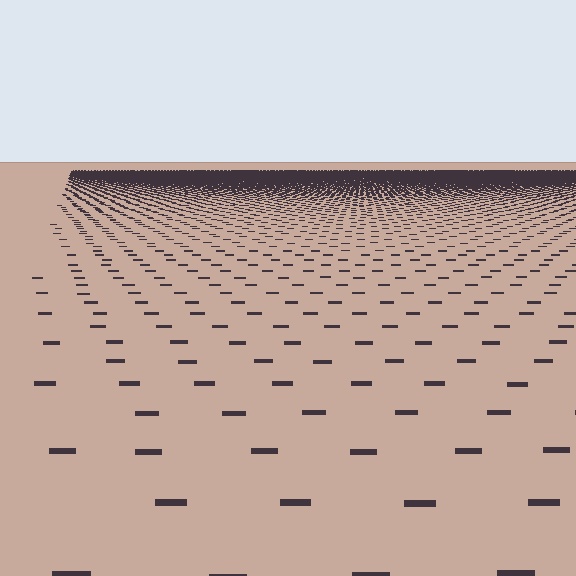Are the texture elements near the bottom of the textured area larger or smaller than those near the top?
Larger. Near the bottom, elements are closer to the viewer and appear at a bigger on-screen size.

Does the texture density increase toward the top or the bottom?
Density increases toward the top.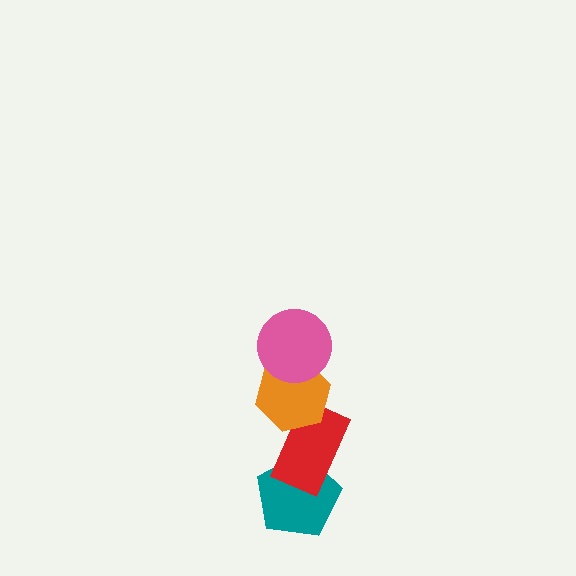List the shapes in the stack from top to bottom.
From top to bottom: the pink circle, the orange hexagon, the red rectangle, the teal pentagon.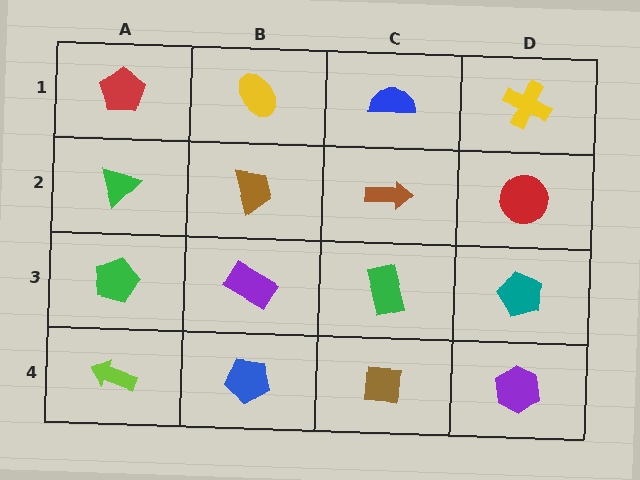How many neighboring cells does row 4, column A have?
2.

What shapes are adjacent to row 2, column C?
A blue semicircle (row 1, column C), a green rectangle (row 3, column C), a brown trapezoid (row 2, column B), a red circle (row 2, column D).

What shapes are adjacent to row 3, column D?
A red circle (row 2, column D), a purple hexagon (row 4, column D), a green rectangle (row 3, column C).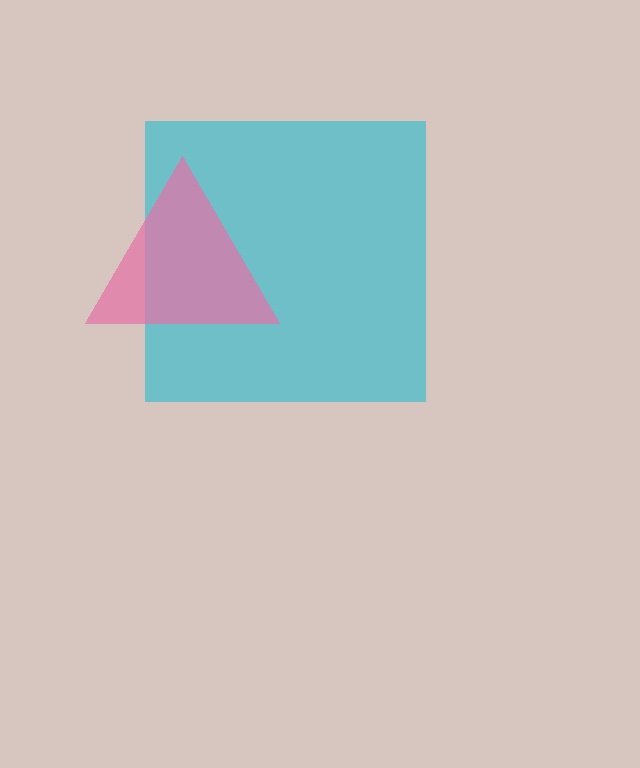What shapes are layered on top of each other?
The layered shapes are: a cyan square, a pink triangle.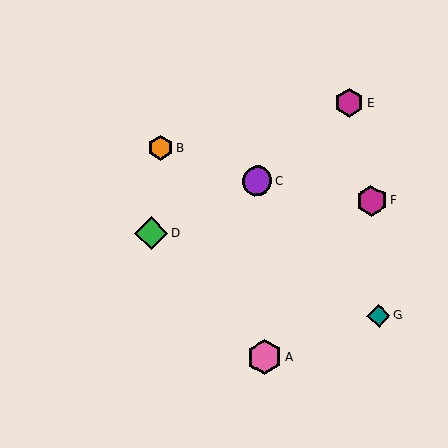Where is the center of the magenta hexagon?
The center of the magenta hexagon is at (349, 103).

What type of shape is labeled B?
Shape B is an orange hexagon.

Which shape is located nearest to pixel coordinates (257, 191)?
The purple circle (labeled C) at (258, 181) is nearest to that location.